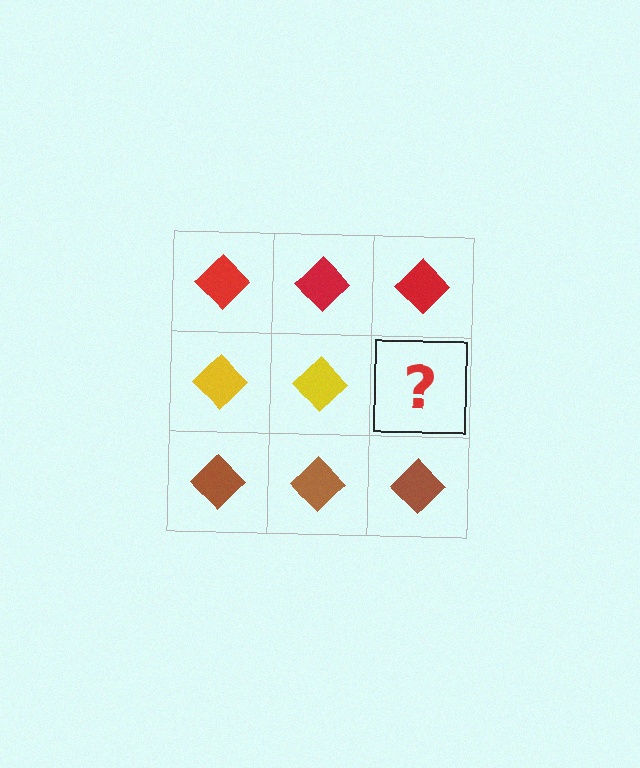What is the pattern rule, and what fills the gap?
The rule is that each row has a consistent color. The gap should be filled with a yellow diamond.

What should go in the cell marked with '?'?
The missing cell should contain a yellow diamond.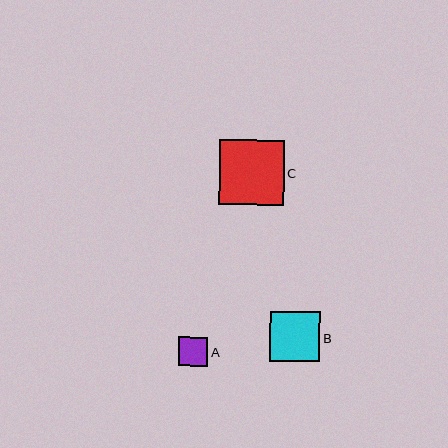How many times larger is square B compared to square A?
Square B is approximately 1.7 times the size of square A.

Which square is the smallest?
Square A is the smallest with a size of approximately 29 pixels.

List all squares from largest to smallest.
From largest to smallest: C, B, A.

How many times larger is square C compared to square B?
Square C is approximately 1.3 times the size of square B.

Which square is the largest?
Square C is the largest with a size of approximately 65 pixels.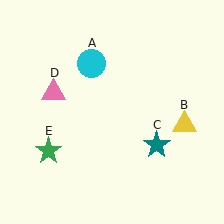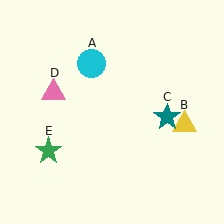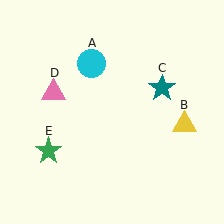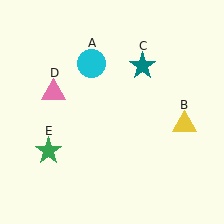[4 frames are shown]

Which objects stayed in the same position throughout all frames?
Cyan circle (object A) and yellow triangle (object B) and pink triangle (object D) and green star (object E) remained stationary.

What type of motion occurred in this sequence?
The teal star (object C) rotated counterclockwise around the center of the scene.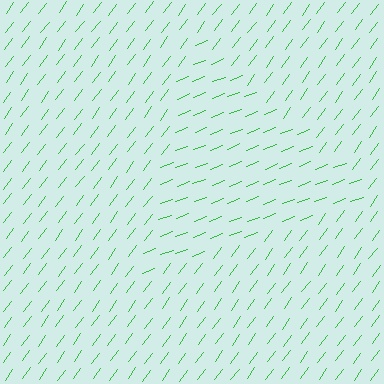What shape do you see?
I see a triangle.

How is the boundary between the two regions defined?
The boundary is defined purely by a change in line orientation (approximately 33 degrees difference). All lines are the same color and thickness.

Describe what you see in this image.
The image is filled with small green line segments. A triangle region in the image has lines oriented differently from the surrounding lines, creating a visible texture boundary.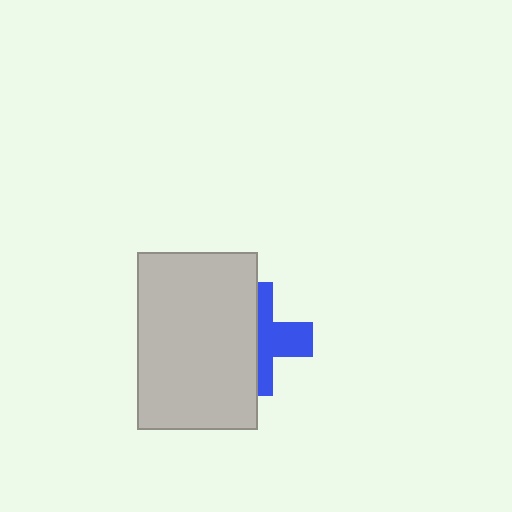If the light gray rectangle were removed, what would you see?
You would see the complete blue cross.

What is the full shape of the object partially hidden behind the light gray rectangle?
The partially hidden object is a blue cross.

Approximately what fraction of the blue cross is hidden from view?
Roughly 53% of the blue cross is hidden behind the light gray rectangle.